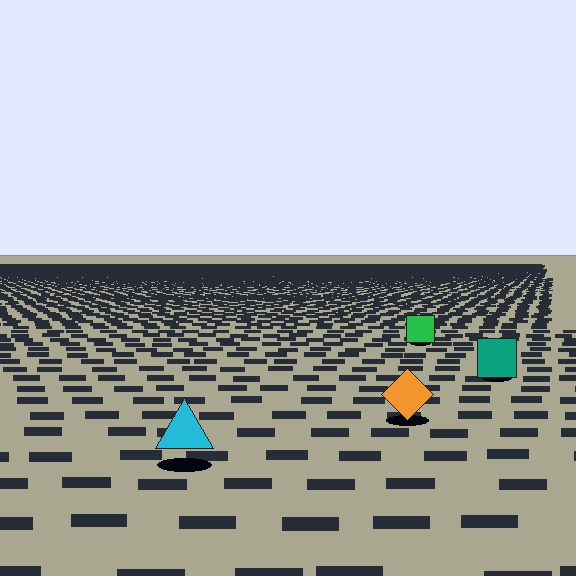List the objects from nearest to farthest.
From nearest to farthest: the cyan triangle, the orange diamond, the teal square, the green square.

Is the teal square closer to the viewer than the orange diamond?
No. The orange diamond is closer — you can tell from the texture gradient: the ground texture is coarser near it.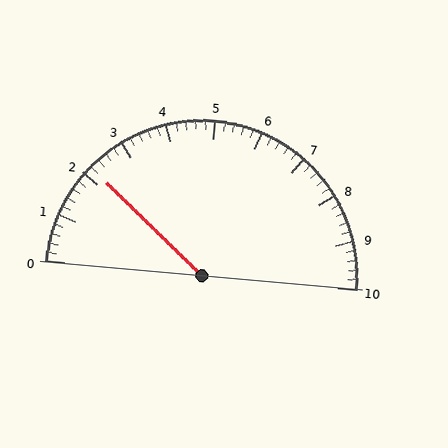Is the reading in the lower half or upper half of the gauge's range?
The reading is in the lower half of the range (0 to 10).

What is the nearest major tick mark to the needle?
The nearest major tick mark is 2.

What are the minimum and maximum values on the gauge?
The gauge ranges from 0 to 10.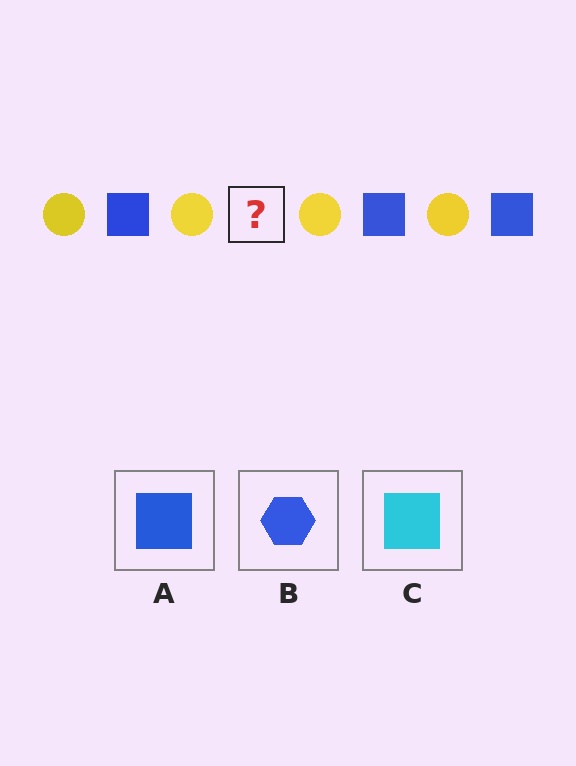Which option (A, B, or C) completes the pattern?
A.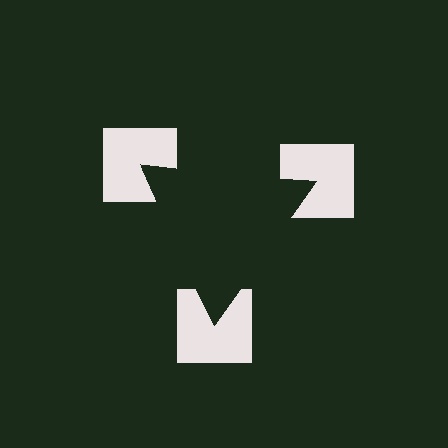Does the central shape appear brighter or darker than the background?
It typically appears slightly darker than the background, even though no actual brightness change is drawn.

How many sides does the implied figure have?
3 sides.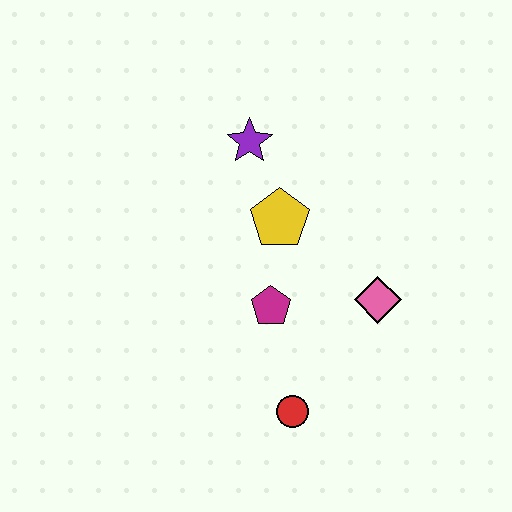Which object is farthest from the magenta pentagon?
The purple star is farthest from the magenta pentagon.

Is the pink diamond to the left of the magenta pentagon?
No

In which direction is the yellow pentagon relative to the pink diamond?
The yellow pentagon is to the left of the pink diamond.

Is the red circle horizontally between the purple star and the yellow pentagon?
No